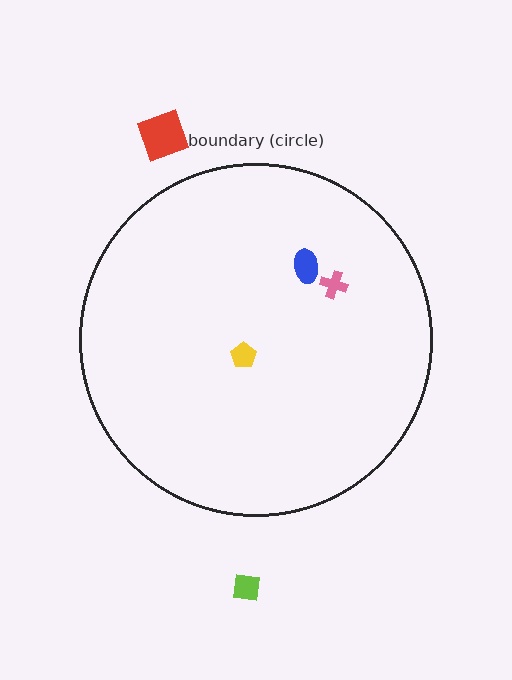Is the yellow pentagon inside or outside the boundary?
Inside.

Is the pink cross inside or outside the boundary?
Inside.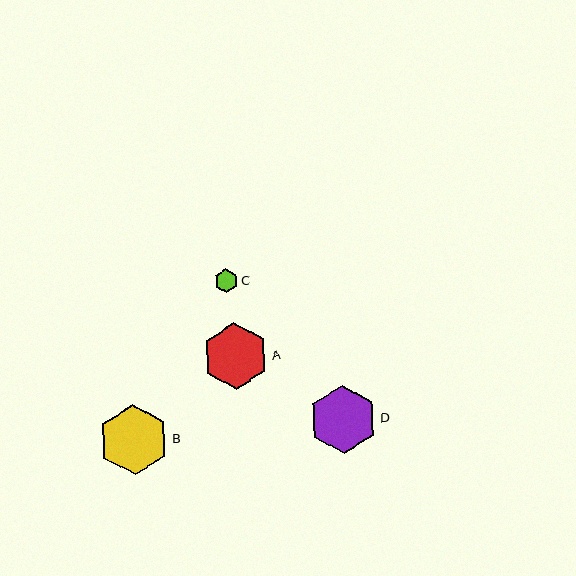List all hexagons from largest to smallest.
From largest to smallest: B, D, A, C.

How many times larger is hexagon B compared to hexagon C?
Hexagon B is approximately 3.0 times the size of hexagon C.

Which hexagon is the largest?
Hexagon B is the largest with a size of approximately 70 pixels.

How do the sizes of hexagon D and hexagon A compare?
Hexagon D and hexagon A are approximately the same size.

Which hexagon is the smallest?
Hexagon C is the smallest with a size of approximately 24 pixels.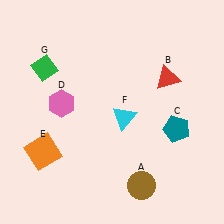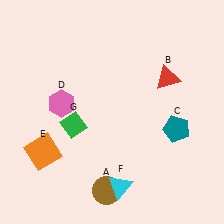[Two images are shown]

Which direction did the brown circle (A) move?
The brown circle (A) moved left.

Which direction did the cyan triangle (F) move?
The cyan triangle (F) moved down.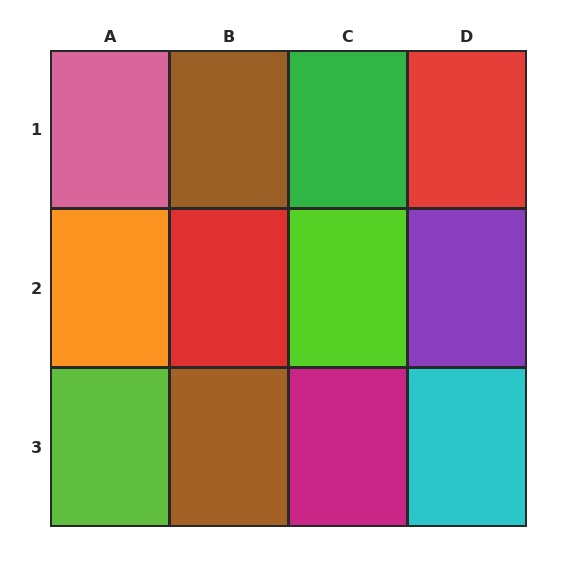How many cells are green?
1 cell is green.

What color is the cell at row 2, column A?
Orange.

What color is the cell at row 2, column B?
Red.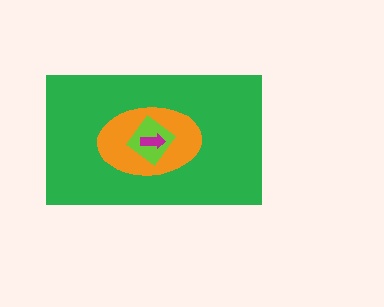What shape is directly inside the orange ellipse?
The lime diamond.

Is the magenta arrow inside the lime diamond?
Yes.